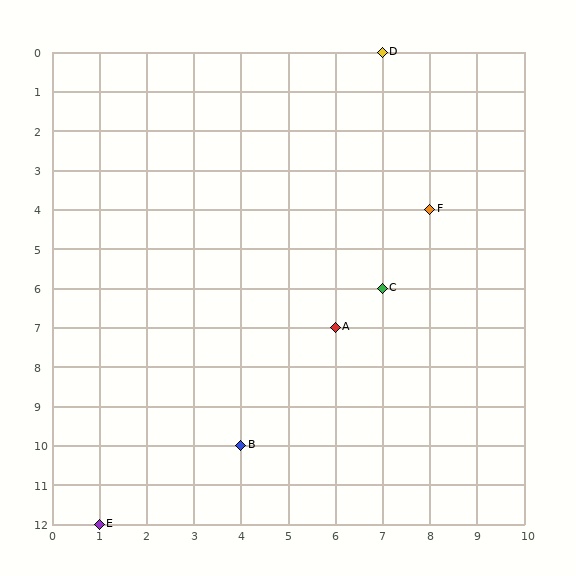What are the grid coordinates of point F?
Point F is at grid coordinates (8, 4).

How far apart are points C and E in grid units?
Points C and E are 6 columns and 6 rows apart (about 8.5 grid units diagonally).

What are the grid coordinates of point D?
Point D is at grid coordinates (7, 0).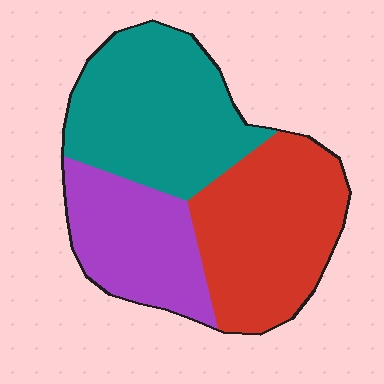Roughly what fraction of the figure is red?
Red covers roughly 35% of the figure.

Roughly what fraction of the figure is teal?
Teal takes up about three eighths (3/8) of the figure.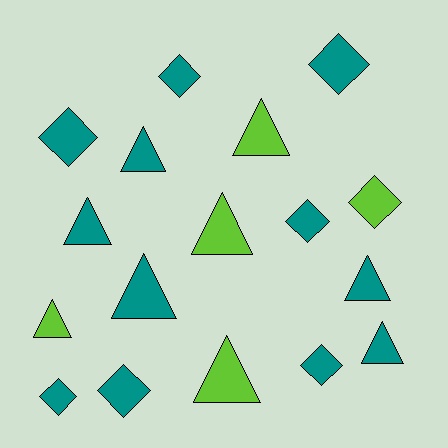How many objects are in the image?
There are 17 objects.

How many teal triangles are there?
There are 5 teal triangles.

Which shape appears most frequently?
Triangle, with 9 objects.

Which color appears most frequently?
Teal, with 12 objects.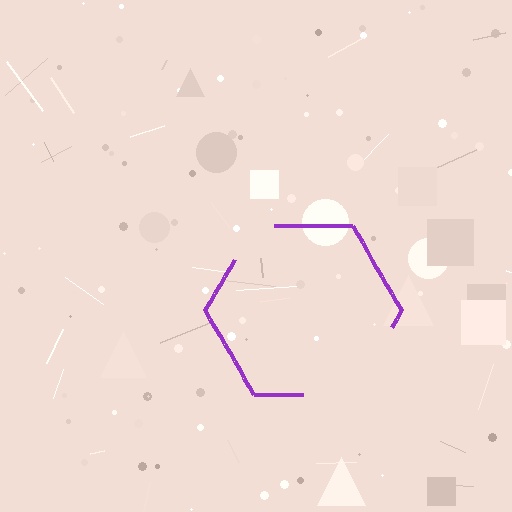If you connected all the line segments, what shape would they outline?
They would outline a hexagon.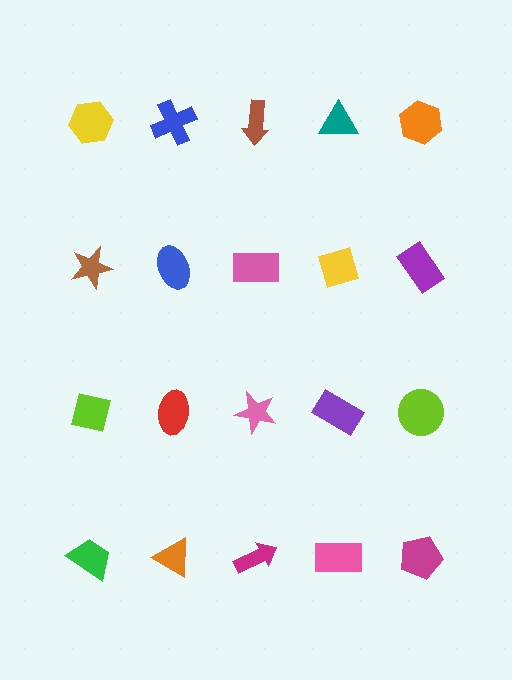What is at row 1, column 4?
A teal triangle.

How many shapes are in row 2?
5 shapes.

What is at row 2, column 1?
A brown star.